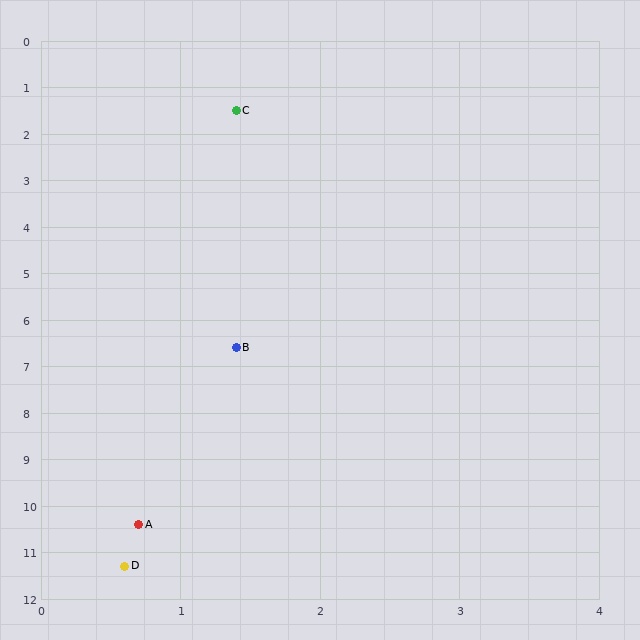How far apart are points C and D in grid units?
Points C and D are about 9.8 grid units apart.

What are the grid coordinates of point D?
Point D is at approximately (0.6, 11.3).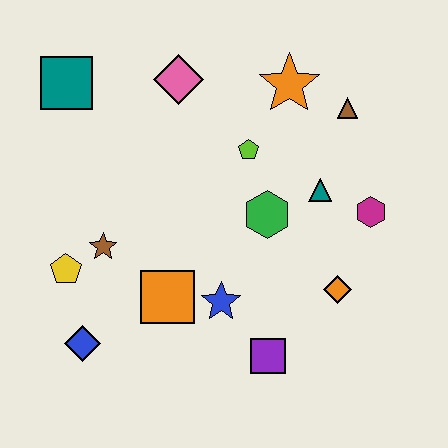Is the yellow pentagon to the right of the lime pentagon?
No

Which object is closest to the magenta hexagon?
The teal triangle is closest to the magenta hexagon.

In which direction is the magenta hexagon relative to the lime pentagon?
The magenta hexagon is to the right of the lime pentagon.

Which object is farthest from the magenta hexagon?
The teal square is farthest from the magenta hexagon.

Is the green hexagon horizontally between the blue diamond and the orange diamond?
Yes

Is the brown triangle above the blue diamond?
Yes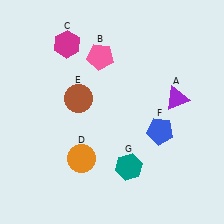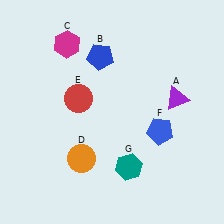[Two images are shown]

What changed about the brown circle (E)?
In Image 1, E is brown. In Image 2, it changed to red.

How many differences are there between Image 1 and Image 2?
There are 2 differences between the two images.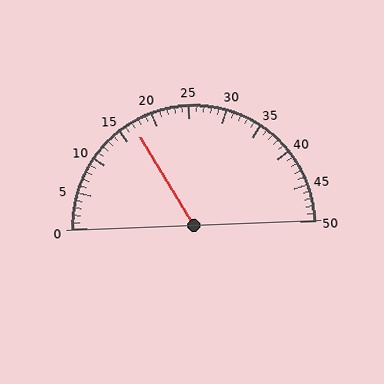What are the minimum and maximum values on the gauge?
The gauge ranges from 0 to 50.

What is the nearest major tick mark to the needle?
The nearest major tick mark is 15.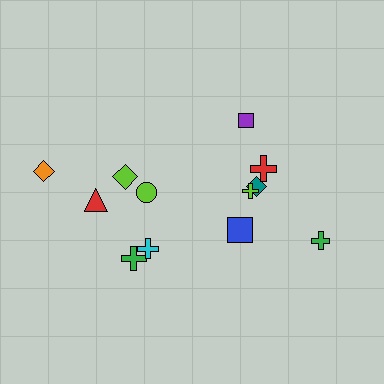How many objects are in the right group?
There are 8 objects.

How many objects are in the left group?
There are 6 objects.